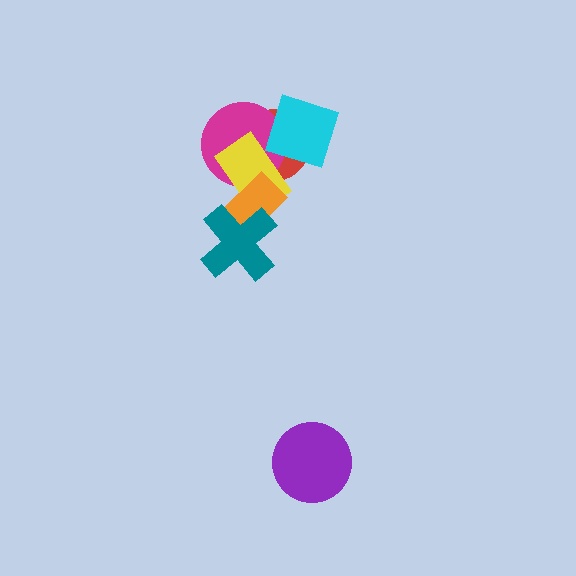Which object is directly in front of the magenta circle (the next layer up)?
The yellow rectangle is directly in front of the magenta circle.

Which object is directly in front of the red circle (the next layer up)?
The magenta circle is directly in front of the red circle.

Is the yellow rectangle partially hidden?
Yes, it is partially covered by another shape.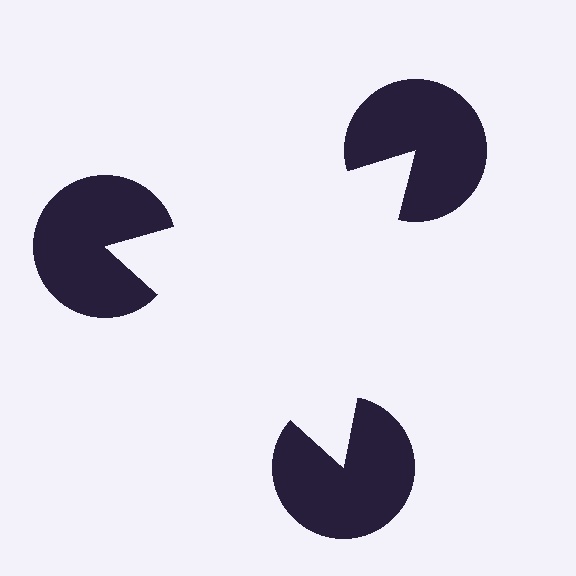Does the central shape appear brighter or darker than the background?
It typically appears slightly brighter than the background, even though no actual brightness change is drawn.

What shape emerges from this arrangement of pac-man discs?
An illusory triangle — its edges are inferred from the aligned wedge cuts in the pac-man discs, not physically drawn.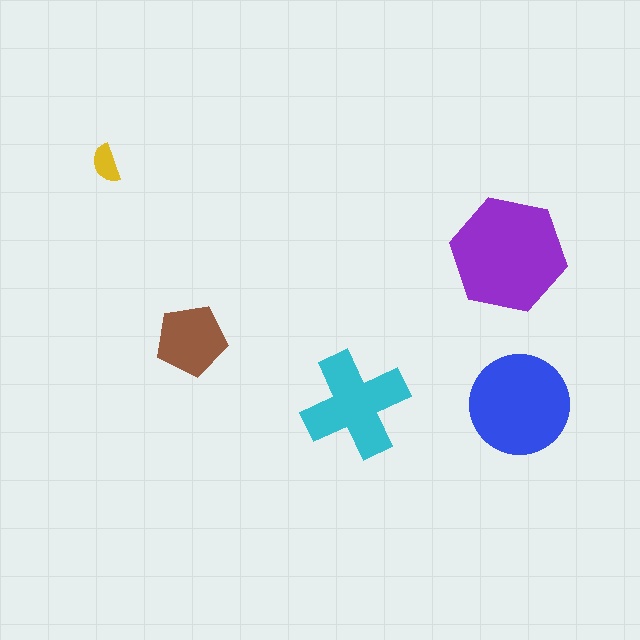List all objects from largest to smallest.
The purple hexagon, the blue circle, the cyan cross, the brown pentagon, the yellow semicircle.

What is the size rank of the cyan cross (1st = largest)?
3rd.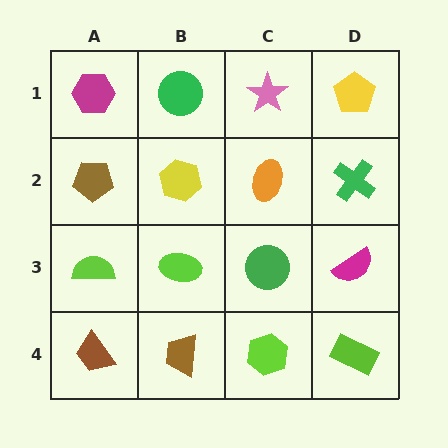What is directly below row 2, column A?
A lime semicircle.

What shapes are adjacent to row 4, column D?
A magenta semicircle (row 3, column D), a lime hexagon (row 4, column C).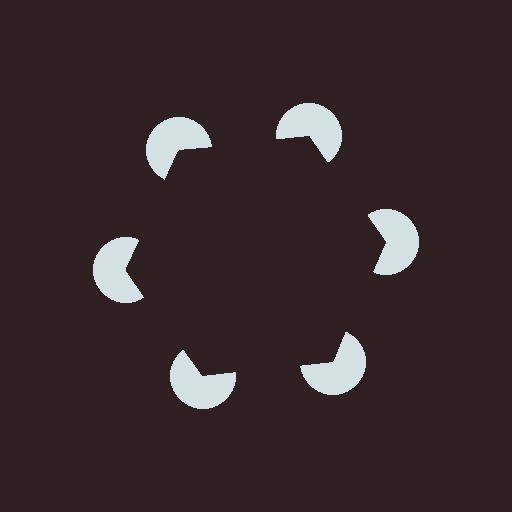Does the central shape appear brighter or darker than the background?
It typically appears slightly darker than the background, even though no actual brightness change is drawn.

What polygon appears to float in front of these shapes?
An illusory hexagon — its edges are inferred from the aligned wedge cuts in the pac-man discs, not physically drawn.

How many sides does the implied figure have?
6 sides.